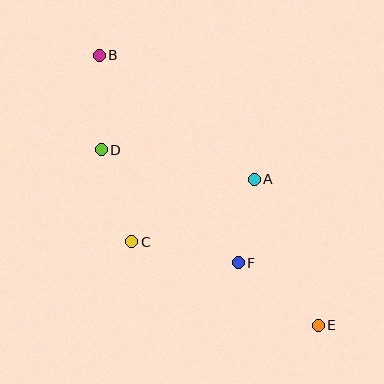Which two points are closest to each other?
Points A and F are closest to each other.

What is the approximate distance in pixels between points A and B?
The distance between A and B is approximately 198 pixels.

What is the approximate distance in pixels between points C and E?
The distance between C and E is approximately 204 pixels.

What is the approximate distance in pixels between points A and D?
The distance between A and D is approximately 156 pixels.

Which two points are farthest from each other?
Points B and E are farthest from each other.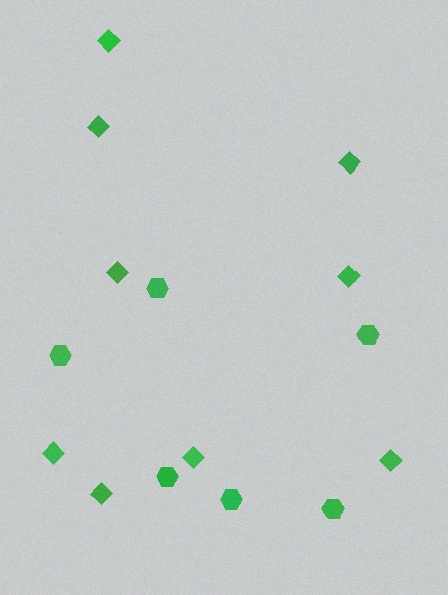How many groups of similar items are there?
There are 2 groups: one group of diamonds (9) and one group of hexagons (6).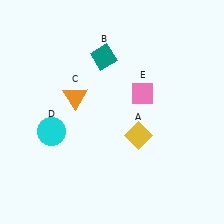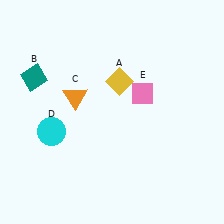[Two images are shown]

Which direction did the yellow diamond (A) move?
The yellow diamond (A) moved up.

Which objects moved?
The objects that moved are: the yellow diamond (A), the teal diamond (B).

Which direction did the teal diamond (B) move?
The teal diamond (B) moved left.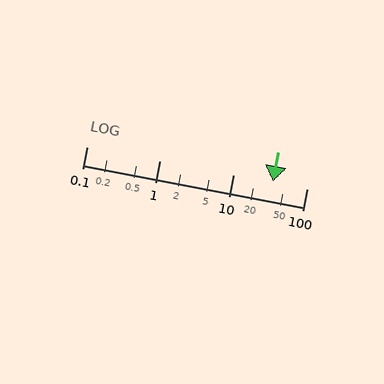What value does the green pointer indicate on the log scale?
The pointer indicates approximately 34.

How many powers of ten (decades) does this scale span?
The scale spans 3 decades, from 0.1 to 100.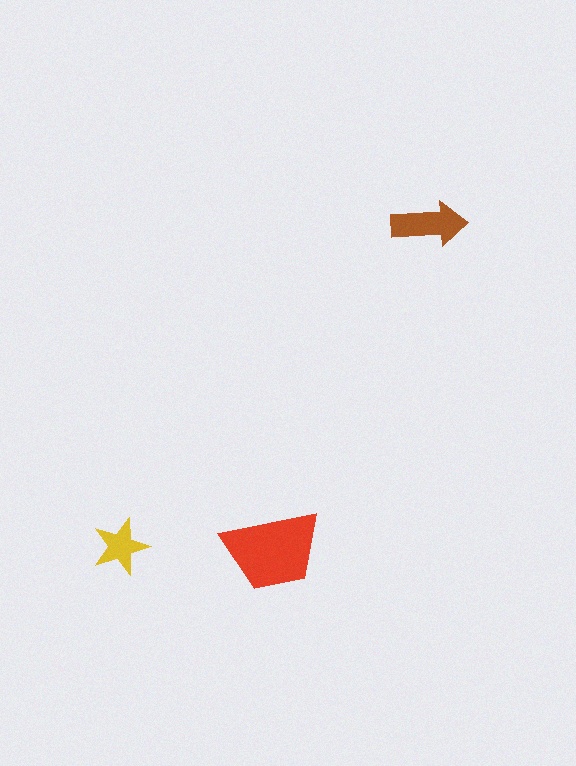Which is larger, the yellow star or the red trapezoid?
The red trapezoid.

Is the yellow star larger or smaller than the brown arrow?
Smaller.